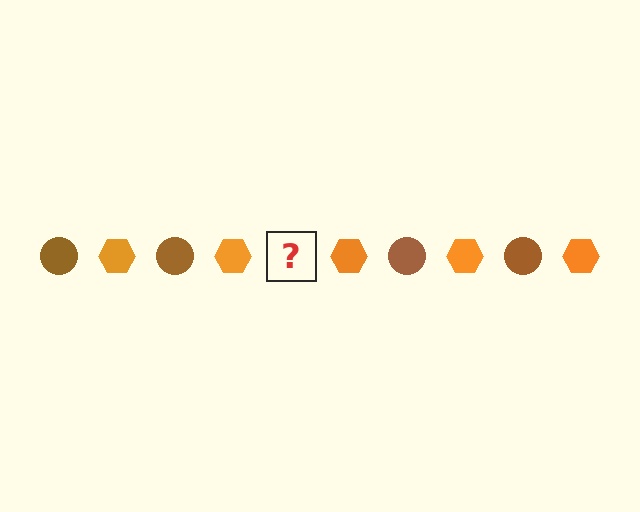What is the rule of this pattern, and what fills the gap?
The rule is that the pattern alternates between brown circle and orange hexagon. The gap should be filled with a brown circle.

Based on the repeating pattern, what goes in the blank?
The blank should be a brown circle.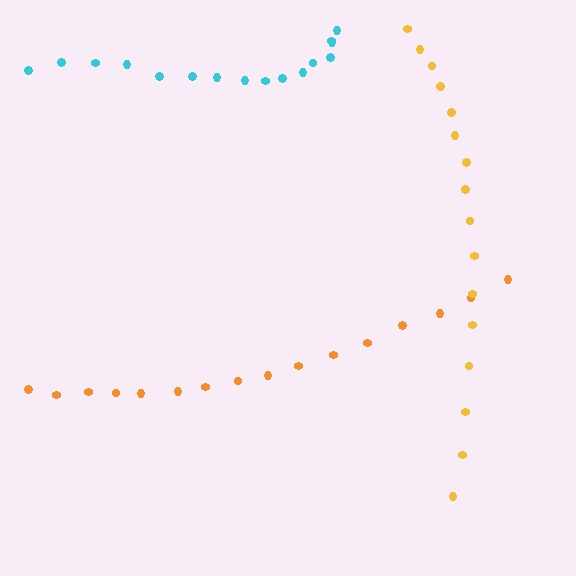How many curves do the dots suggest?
There are 3 distinct paths.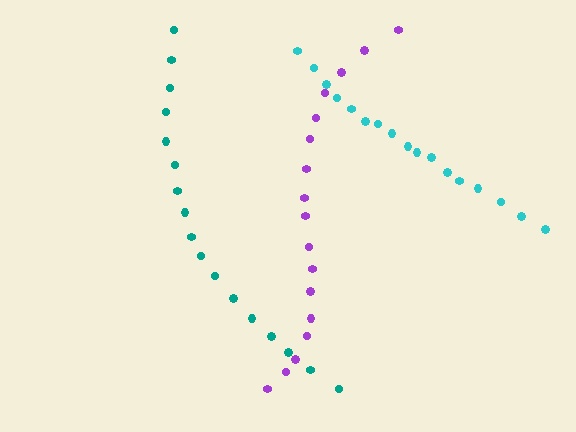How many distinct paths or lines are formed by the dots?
There are 3 distinct paths.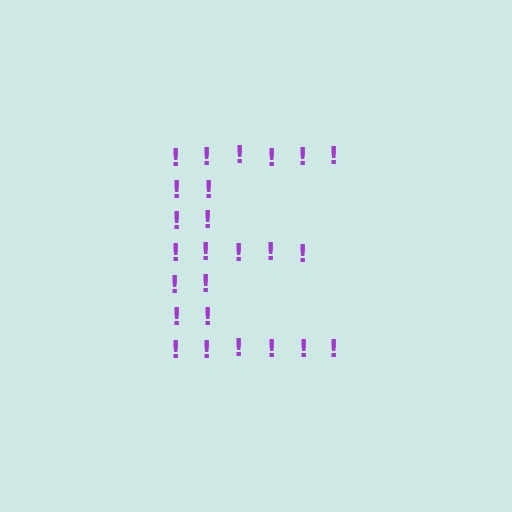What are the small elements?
The small elements are exclamation marks.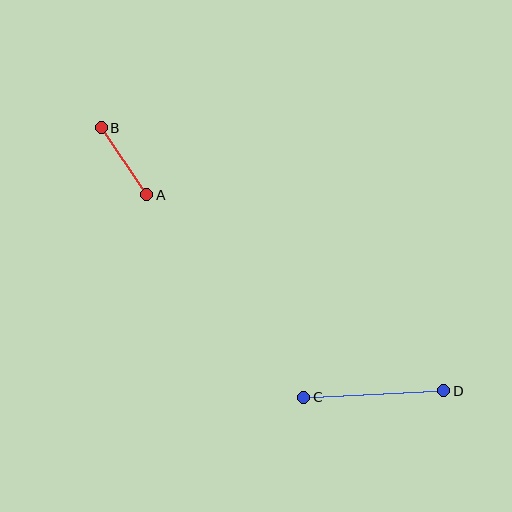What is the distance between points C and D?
The distance is approximately 140 pixels.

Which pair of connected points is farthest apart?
Points C and D are farthest apart.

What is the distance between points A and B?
The distance is approximately 81 pixels.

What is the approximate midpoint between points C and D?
The midpoint is at approximately (374, 394) pixels.